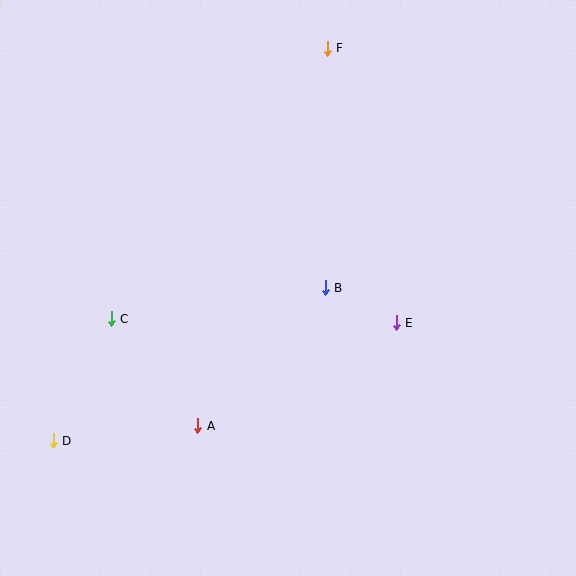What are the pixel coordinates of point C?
Point C is at (111, 319).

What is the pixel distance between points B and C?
The distance between B and C is 216 pixels.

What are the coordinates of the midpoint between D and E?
The midpoint between D and E is at (225, 382).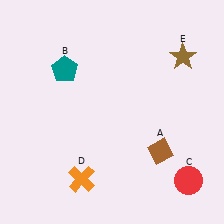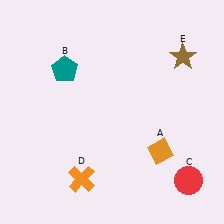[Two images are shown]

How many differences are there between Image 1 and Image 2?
There is 1 difference between the two images.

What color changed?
The diamond (A) changed from brown in Image 1 to orange in Image 2.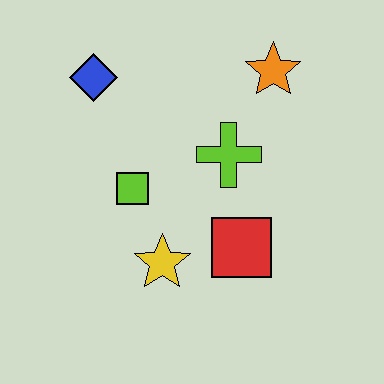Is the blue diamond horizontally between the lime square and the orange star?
No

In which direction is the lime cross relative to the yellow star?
The lime cross is above the yellow star.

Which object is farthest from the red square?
The blue diamond is farthest from the red square.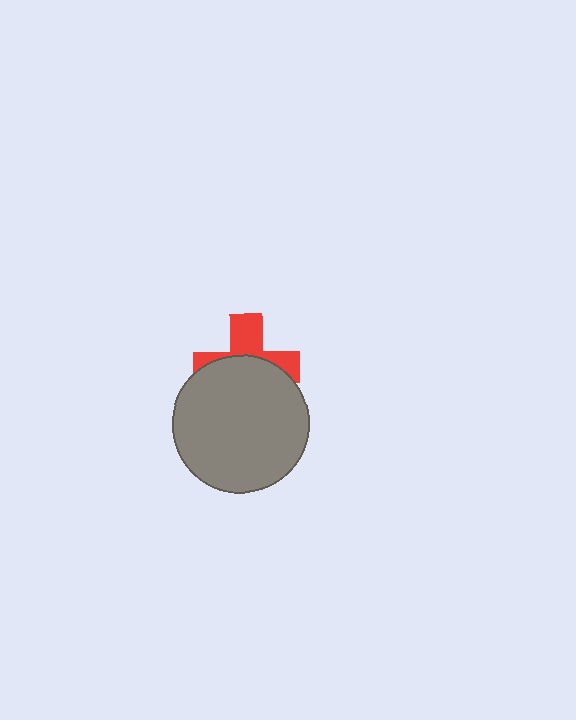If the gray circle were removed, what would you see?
You would see the complete red cross.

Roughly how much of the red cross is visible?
A small part of it is visible (roughly 40%).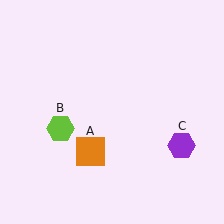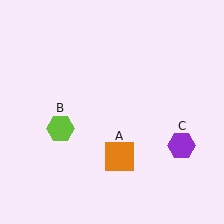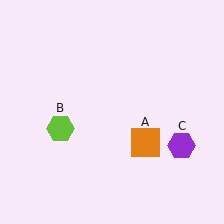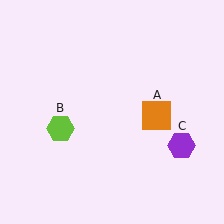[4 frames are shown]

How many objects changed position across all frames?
1 object changed position: orange square (object A).